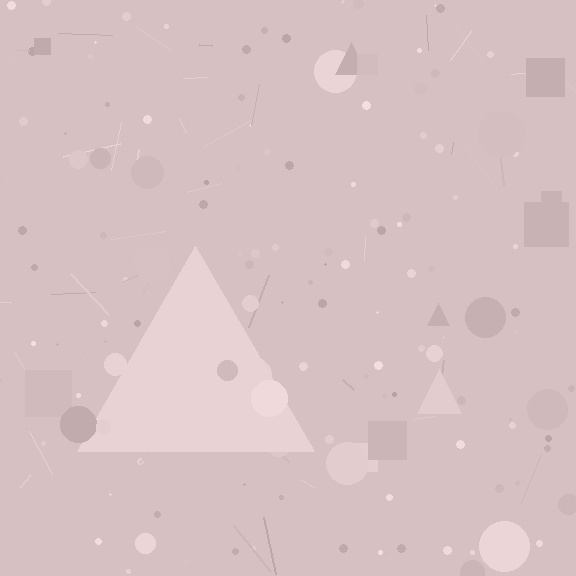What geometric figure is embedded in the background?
A triangle is embedded in the background.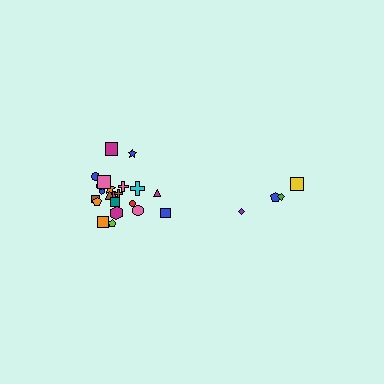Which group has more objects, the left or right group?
The left group.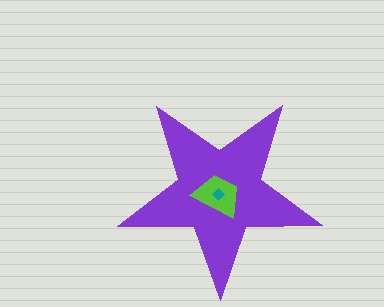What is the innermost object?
The teal diamond.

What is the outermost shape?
The purple star.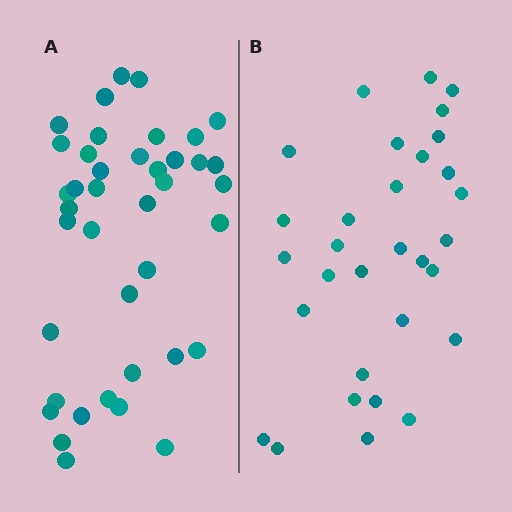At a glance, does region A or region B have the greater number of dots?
Region A (the left region) has more dots.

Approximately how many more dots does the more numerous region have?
Region A has roughly 8 or so more dots than region B.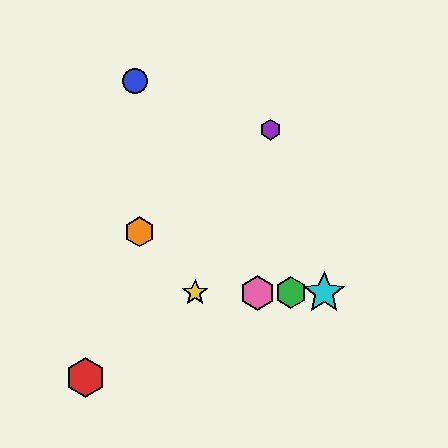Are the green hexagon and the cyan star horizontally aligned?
Yes, both are at y≈293.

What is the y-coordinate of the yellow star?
The yellow star is at y≈293.